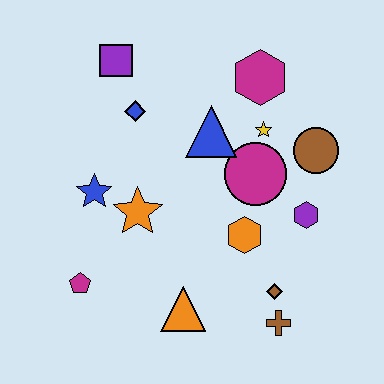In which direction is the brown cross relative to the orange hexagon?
The brown cross is below the orange hexagon.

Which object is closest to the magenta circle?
The yellow star is closest to the magenta circle.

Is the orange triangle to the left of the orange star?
No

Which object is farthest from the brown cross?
The purple square is farthest from the brown cross.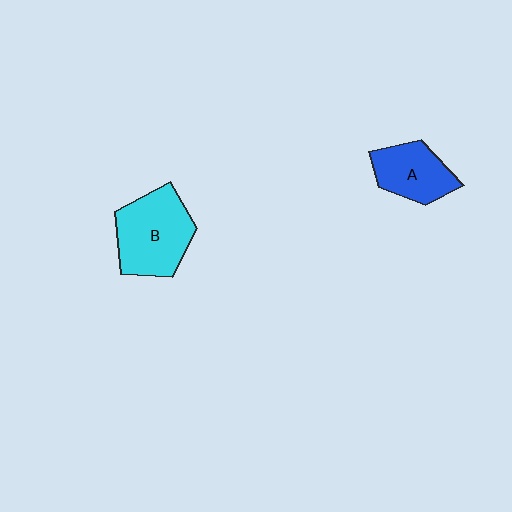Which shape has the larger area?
Shape B (cyan).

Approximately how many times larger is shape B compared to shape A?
Approximately 1.5 times.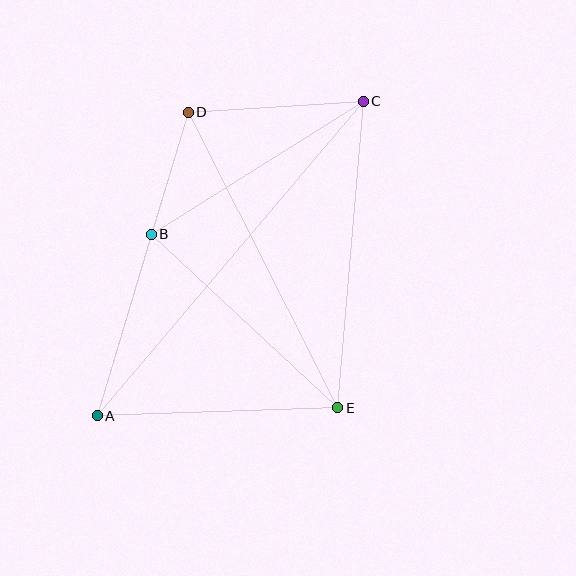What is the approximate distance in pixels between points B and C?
The distance between B and C is approximately 250 pixels.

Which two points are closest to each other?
Points B and D are closest to each other.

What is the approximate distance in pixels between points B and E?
The distance between B and E is approximately 255 pixels.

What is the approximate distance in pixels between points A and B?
The distance between A and B is approximately 190 pixels.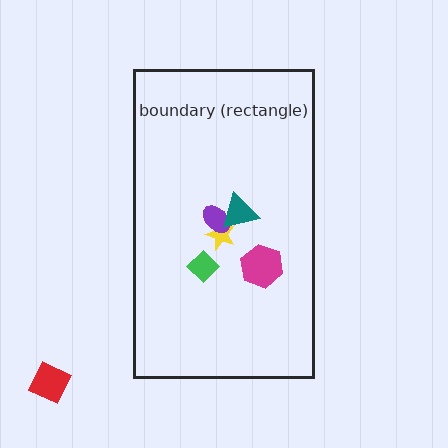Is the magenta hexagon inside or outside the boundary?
Inside.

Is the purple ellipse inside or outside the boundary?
Inside.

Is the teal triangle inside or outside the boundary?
Inside.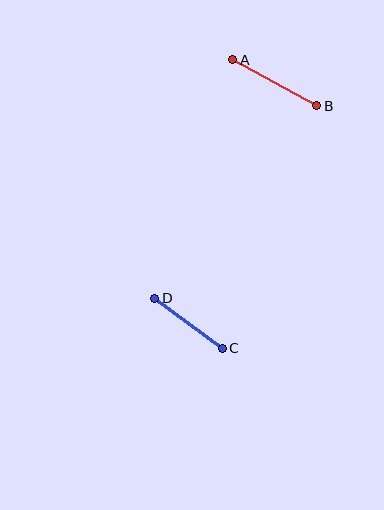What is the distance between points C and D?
The distance is approximately 84 pixels.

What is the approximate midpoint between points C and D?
The midpoint is at approximately (189, 323) pixels.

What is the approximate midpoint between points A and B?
The midpoint is at approximately (275, 83) pixels.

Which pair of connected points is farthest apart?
Points A and B are farthest apart.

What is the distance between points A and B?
The distance is approximately 96 pixels.